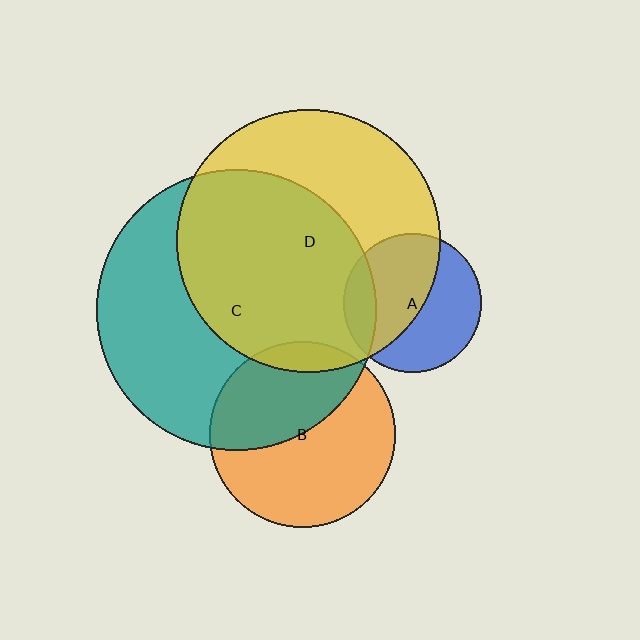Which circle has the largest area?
Circle C (teal).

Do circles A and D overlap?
Yes.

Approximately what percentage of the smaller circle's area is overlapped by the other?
Approximately 55%.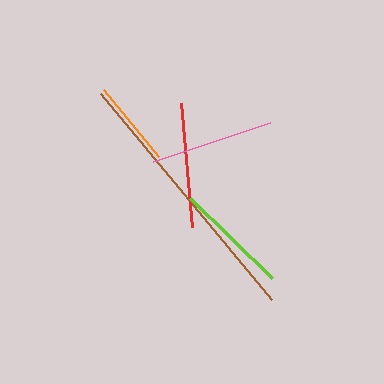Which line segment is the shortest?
The orange line is the shortest at approximately 87 pixels.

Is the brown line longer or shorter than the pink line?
The brown line is longer than the pink line.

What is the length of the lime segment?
The lime segment is approximately 114 pixels long.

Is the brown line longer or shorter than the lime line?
The brown line is longer than the lime line.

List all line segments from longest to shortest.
From longest to shortest: brown, red, pink, lime, orange.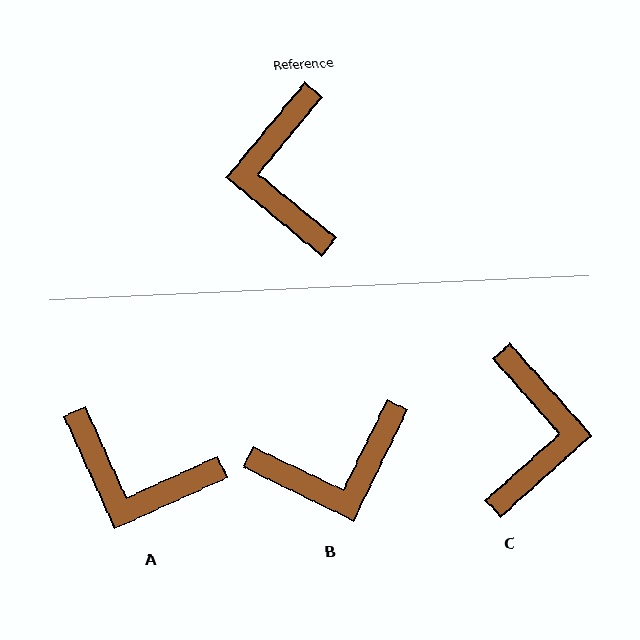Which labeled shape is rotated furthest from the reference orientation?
C, about 171 degrees away.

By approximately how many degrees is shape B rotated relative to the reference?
Approximately 103 degrees counter-clockwise.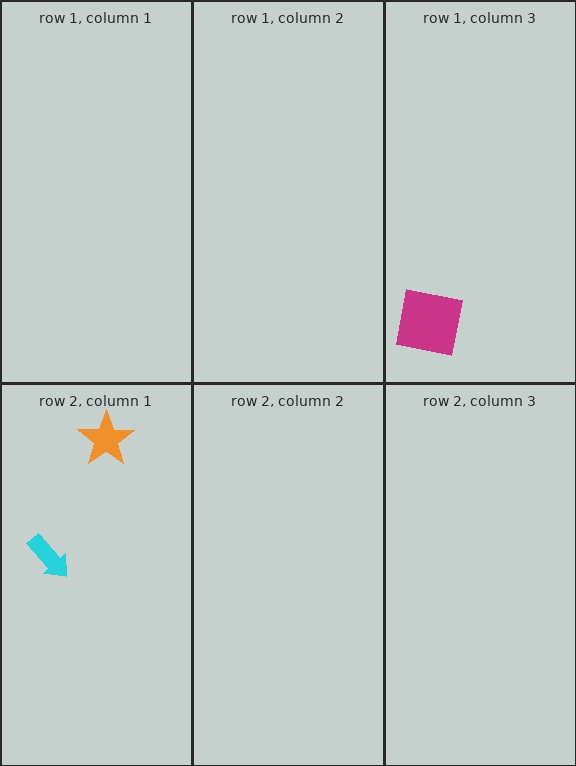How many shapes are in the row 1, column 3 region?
1.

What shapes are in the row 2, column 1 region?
The orange star, the cyan arrow.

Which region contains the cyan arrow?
The row 2, column 1 region.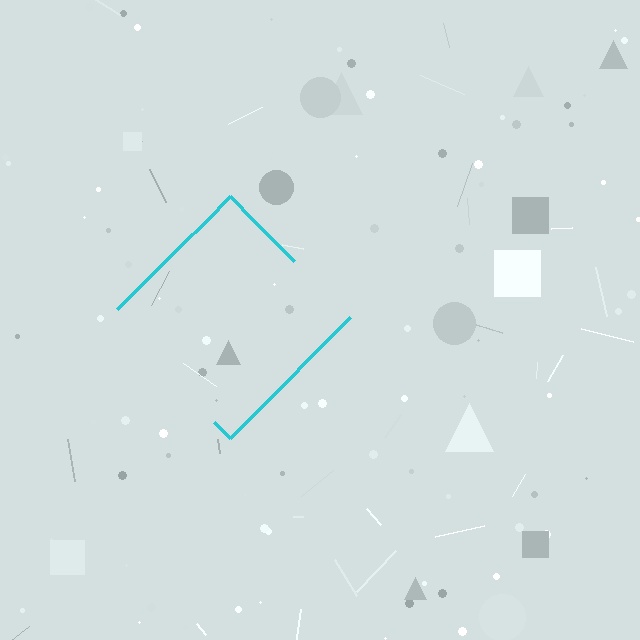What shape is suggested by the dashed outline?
The dashed outline suggests a diamond.